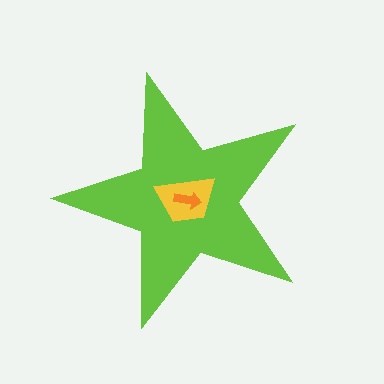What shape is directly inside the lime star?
The yellow trapezoid.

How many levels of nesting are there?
3.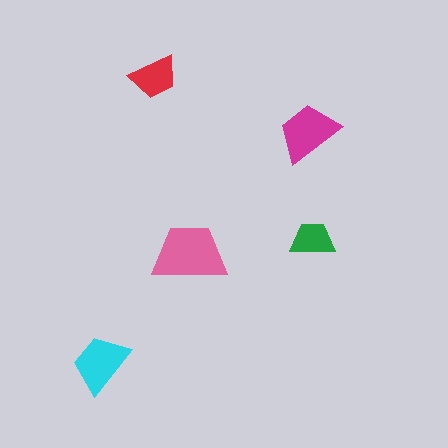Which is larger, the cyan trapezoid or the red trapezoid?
The cyan one.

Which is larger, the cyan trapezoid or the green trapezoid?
The cyan one.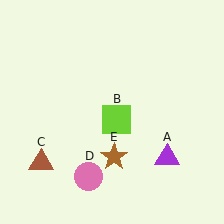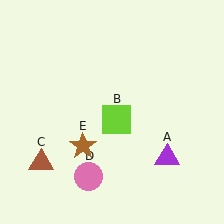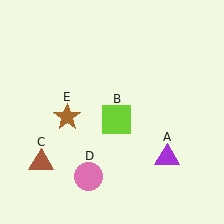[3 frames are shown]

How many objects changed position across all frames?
1 object changed position: brown star (object E).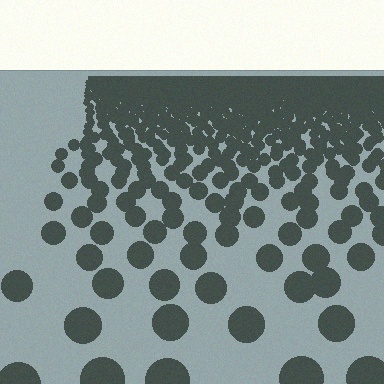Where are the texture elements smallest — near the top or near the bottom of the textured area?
Near the top.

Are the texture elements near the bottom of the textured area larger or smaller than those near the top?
Larger. Near the bottom, elements are closer to the viewer and appear at a bigger on-screen size.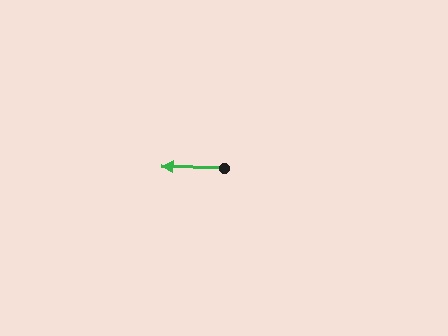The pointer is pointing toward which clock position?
Roughly 9 o'clock.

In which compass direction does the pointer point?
West.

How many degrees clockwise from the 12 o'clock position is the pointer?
Approximately 272 degrees.